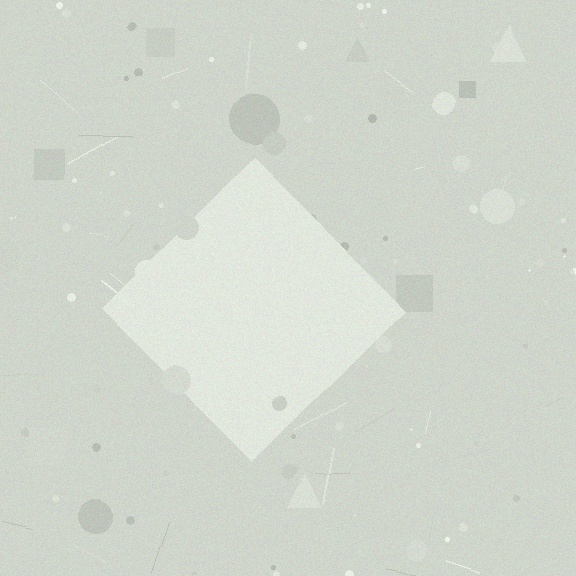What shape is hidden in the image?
A diamond is hidden in the image.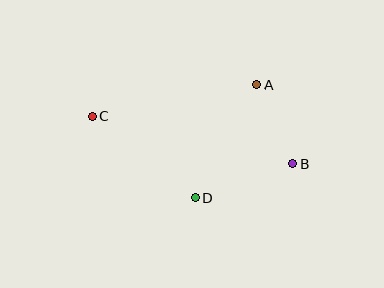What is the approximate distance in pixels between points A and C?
The distance between A and C is approximately 168 pixels.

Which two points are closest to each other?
Points A and B are closest to each other.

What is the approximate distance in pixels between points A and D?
The distance between A and D is approximately 129 pixels.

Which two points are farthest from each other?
Points B and C are farthest from each other.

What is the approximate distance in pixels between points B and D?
The distance between B and D is approximately 103 pixels.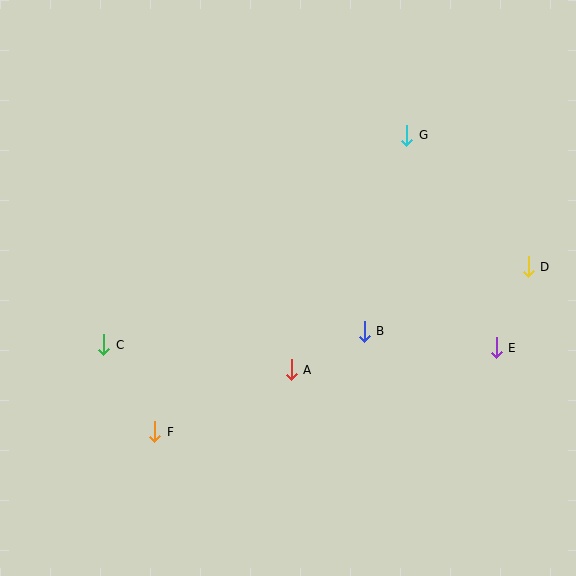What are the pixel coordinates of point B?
Point B is at (364, 331).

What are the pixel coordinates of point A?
Point A is at (291, 370).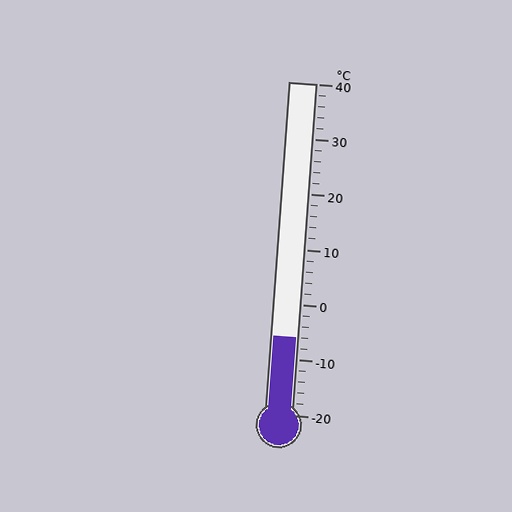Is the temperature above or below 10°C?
The temperature is below 10°C.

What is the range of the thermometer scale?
The thermometer scale ranges from -20°C to 40°C.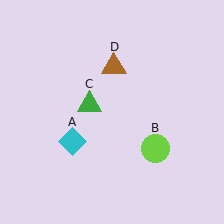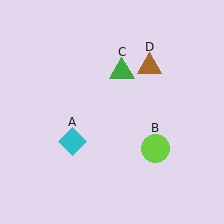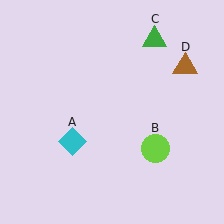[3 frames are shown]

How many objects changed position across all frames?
2 objects changed position: green triangle (object C), brown triangle (object D).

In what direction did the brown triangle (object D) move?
The brown triangle (object D) moved right.